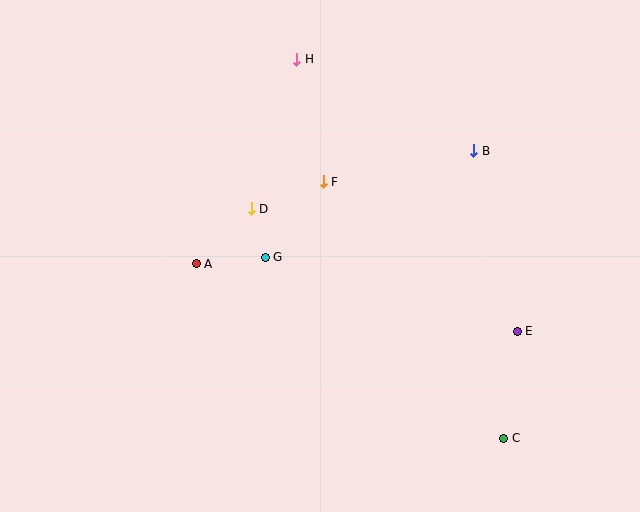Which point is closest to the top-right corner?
Point B is closest to the top-right corner.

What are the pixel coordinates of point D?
Point D is at (251, 209).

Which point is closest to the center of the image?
Point G at (265, 257) is closest to the center.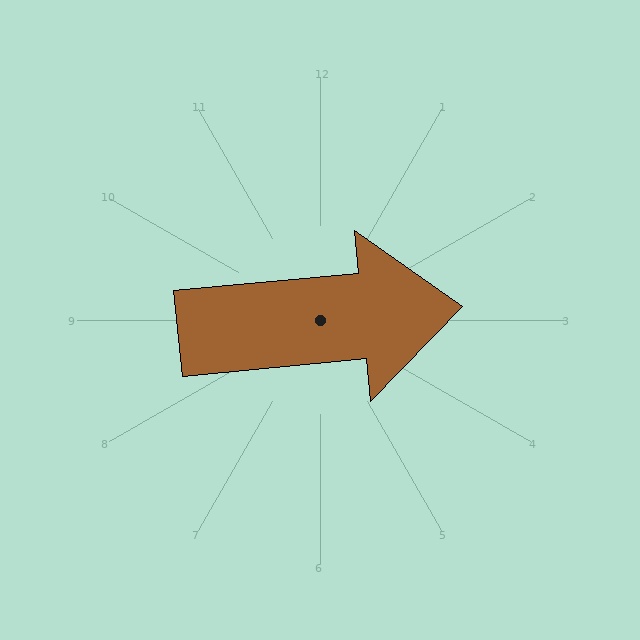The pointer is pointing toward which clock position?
Roughly 3 o'clock.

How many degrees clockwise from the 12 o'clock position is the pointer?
Approximately 85 degrees.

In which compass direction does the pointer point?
East.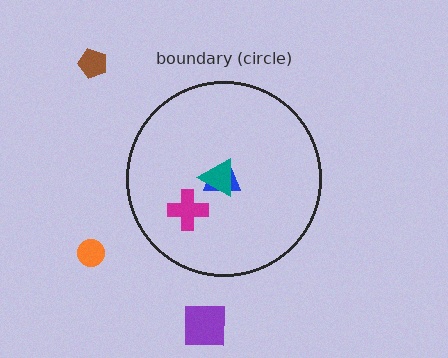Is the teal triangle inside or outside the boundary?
Inside.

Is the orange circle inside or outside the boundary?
Outside.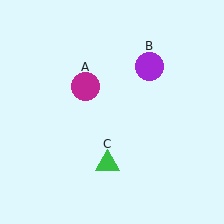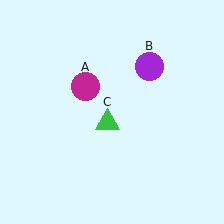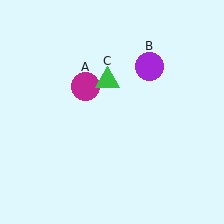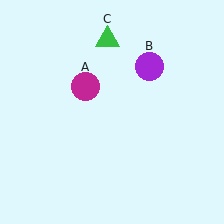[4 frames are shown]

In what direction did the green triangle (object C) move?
The green triangle (object C) moved up.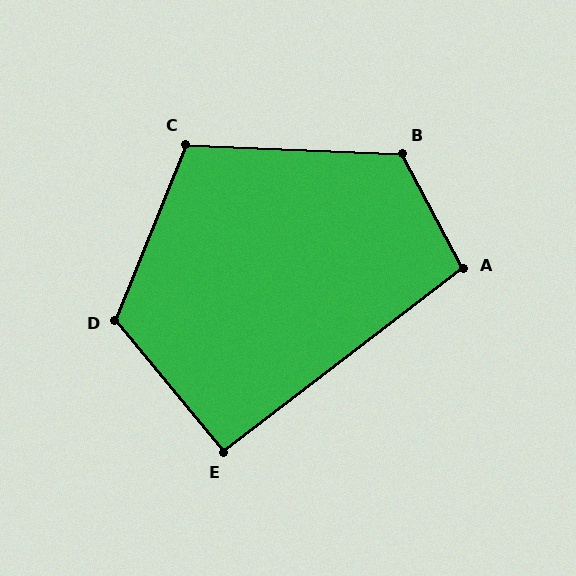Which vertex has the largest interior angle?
B, at approximately 120 degrees.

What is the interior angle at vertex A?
Approximately 99 degrees (obtuse).